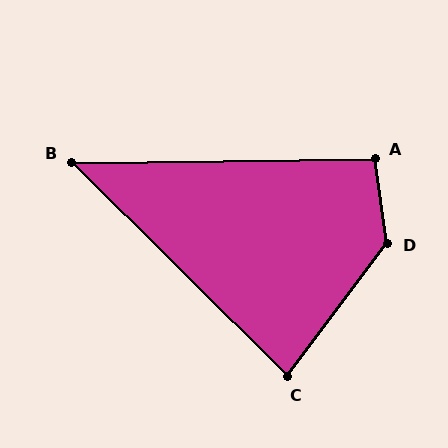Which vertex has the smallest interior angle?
B, at approximately 45 degrees.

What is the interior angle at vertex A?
Approximately 98 degrees (obtuse).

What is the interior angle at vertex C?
Approximately 82 degrees (acute).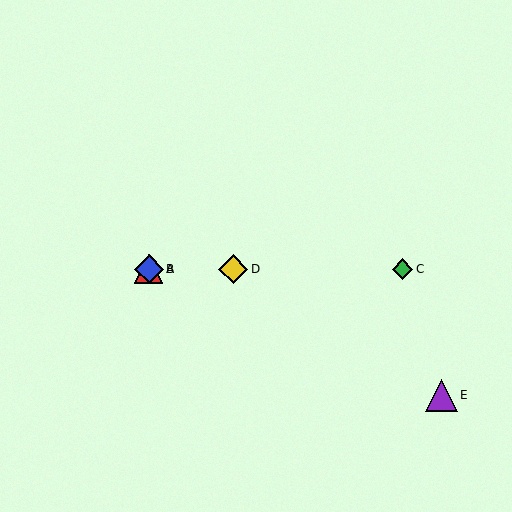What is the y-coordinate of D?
Object D is at y≈269.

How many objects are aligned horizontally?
4 objects (A, B, C, D) are aligned horizontally.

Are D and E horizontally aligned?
No, D is at y≈269 and E is at y≈395.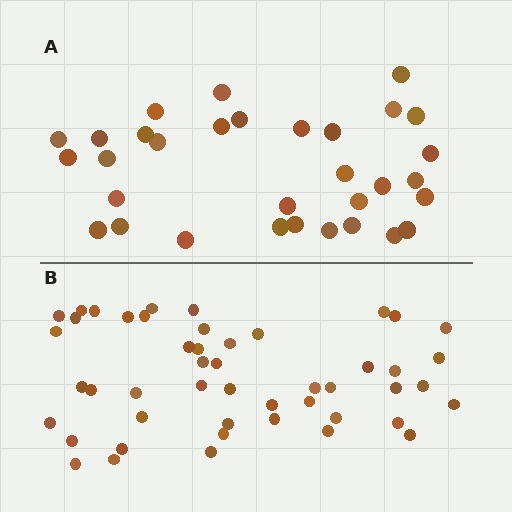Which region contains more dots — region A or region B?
Region B (the bottom region) has more dots.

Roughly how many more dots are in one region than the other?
Region B has approximately 15 more dots than region A.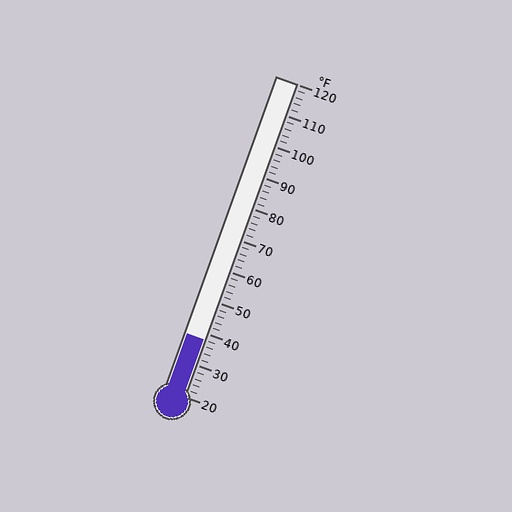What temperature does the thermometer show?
The thermometer shows approximately 38°F.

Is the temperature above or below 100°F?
The temperature is below 100°F.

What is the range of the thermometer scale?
The thermometer scale ranges from 20°F to 120°F.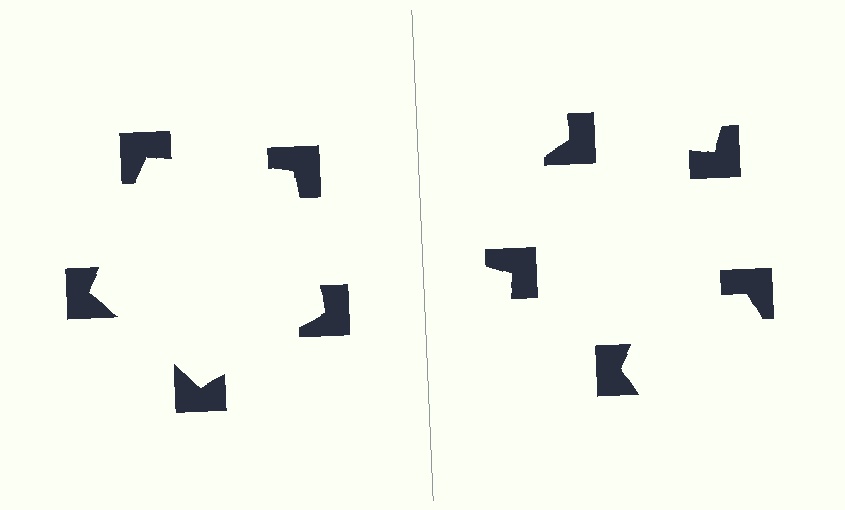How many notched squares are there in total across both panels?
10 — 5 on each side.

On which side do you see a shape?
An illusory pentagon appears on the left side. On the right side the wedge cuts are rotated, so no coherent shape forms.